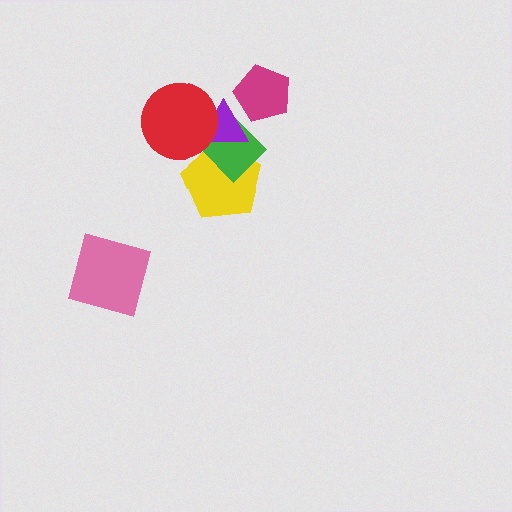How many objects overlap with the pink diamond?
0 objects overlap with the pink diamond.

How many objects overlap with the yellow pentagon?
2 objects overlap with the yellow pentagon.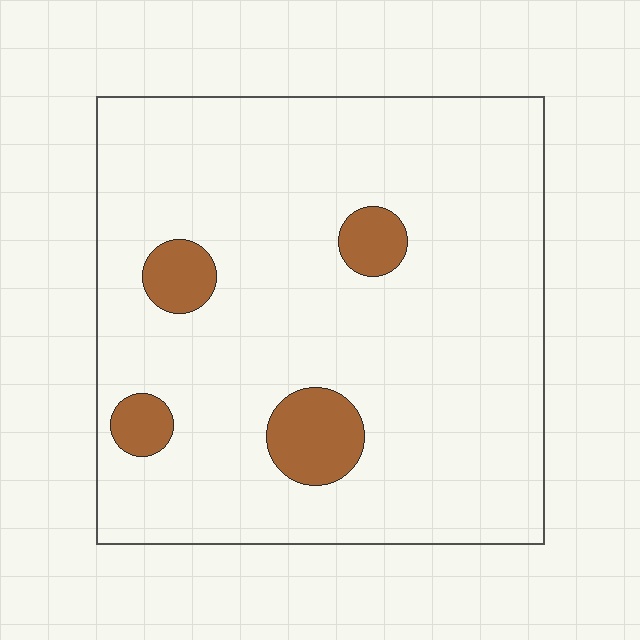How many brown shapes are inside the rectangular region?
4.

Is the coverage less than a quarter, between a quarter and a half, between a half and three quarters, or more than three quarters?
Less than a quarter.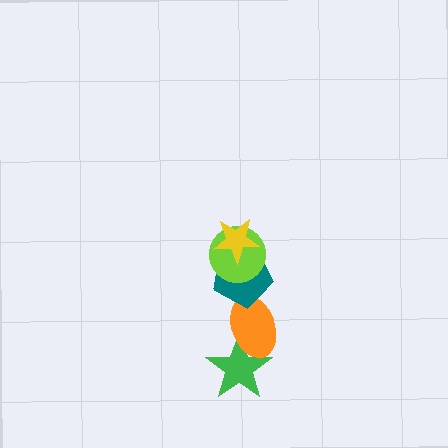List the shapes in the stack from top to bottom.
From top to bottom: the yellow star, the lime circle, the teal pentagon, the orange ellipse, the green star.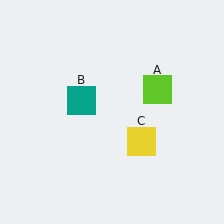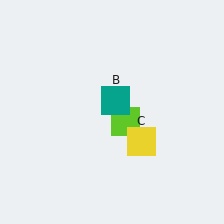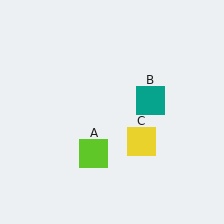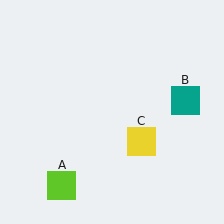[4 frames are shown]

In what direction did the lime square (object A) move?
The lime square (object A) moved down and to the left.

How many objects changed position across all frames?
2 objects changed position: lime square (object A), teal square (object B).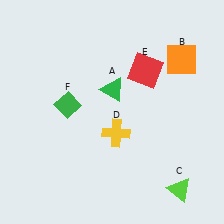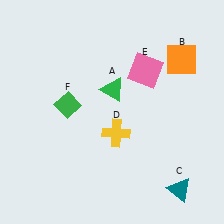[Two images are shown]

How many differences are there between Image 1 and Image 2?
There are 2 differences between the two images.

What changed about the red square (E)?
In Image 1, E is red. In Image 2, it changed to pink.